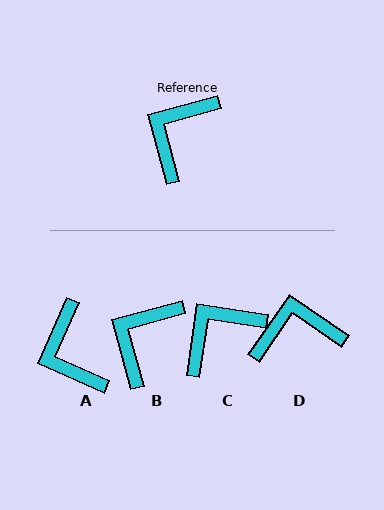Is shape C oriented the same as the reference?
No, it is off by about 24 degrees.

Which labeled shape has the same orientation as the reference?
B.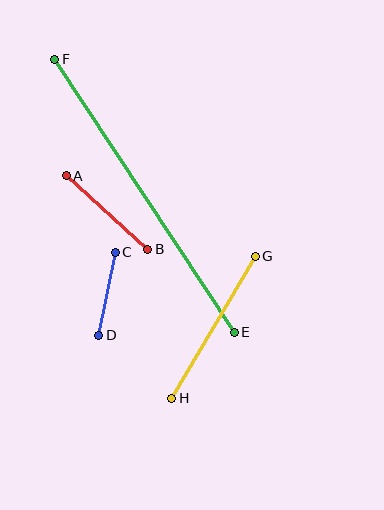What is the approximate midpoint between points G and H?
The midpoint is at approximately (214, 327) pixels.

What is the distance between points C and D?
The distance is approximately 85 pixels.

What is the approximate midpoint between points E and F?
The midpoint is at approximately (145, 196) pixels.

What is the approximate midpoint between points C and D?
The midpoint is at approximately (107, 294) pixels.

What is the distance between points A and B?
The distance is approximately 110 pixels.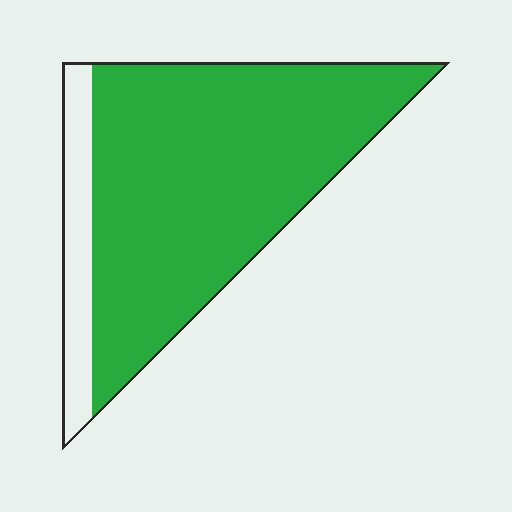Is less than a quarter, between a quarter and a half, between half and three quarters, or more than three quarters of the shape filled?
More than three quarters.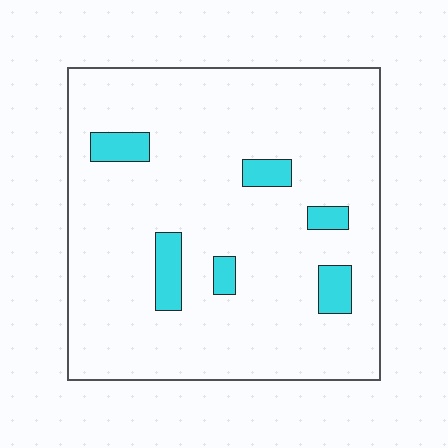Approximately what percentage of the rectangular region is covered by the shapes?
Approximately 10%.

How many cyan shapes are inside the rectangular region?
6.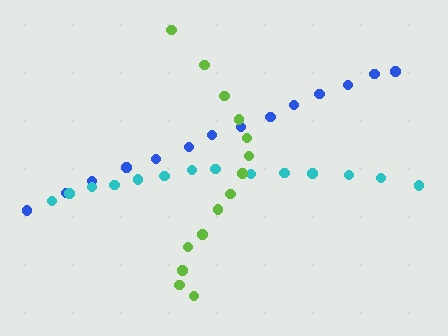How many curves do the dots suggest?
There are 3 distinct paths.